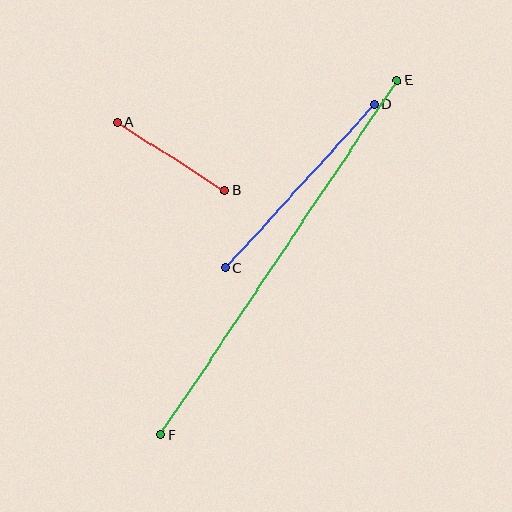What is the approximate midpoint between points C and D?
The midpoint is at approximately (300, 186) pixels.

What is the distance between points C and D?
The distance is approximately 221 pixels.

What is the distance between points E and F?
The distance is approximately 427 pixels.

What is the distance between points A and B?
The distance is approximately 128 pixels.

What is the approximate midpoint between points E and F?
The midpoint is at approximately (279, 258) pixels.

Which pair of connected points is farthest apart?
Points E and F are farthest apart.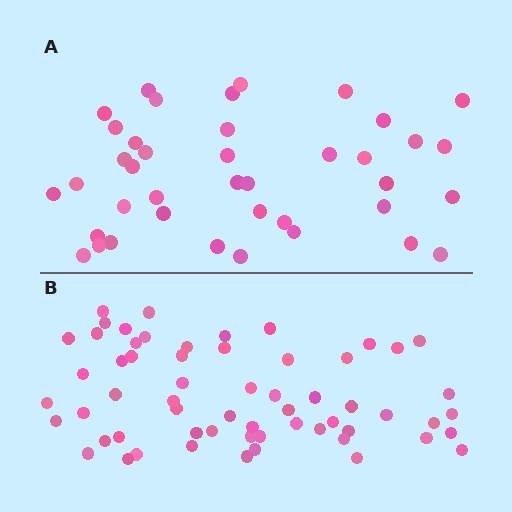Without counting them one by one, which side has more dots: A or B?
Region B (the bottom region) has more dots.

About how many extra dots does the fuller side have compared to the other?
Region B has approximately 20 more dots than region A.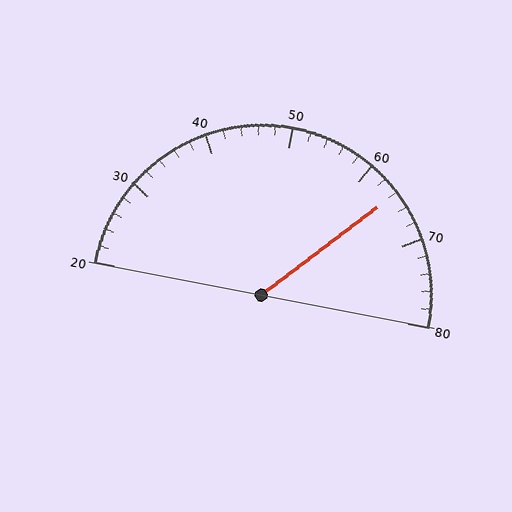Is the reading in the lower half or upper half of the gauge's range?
The reading is in the upper half of the range (20 to 80).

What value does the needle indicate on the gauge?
The needle indicates approximately 64.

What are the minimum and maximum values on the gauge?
The gauge ranges from 20 to 80.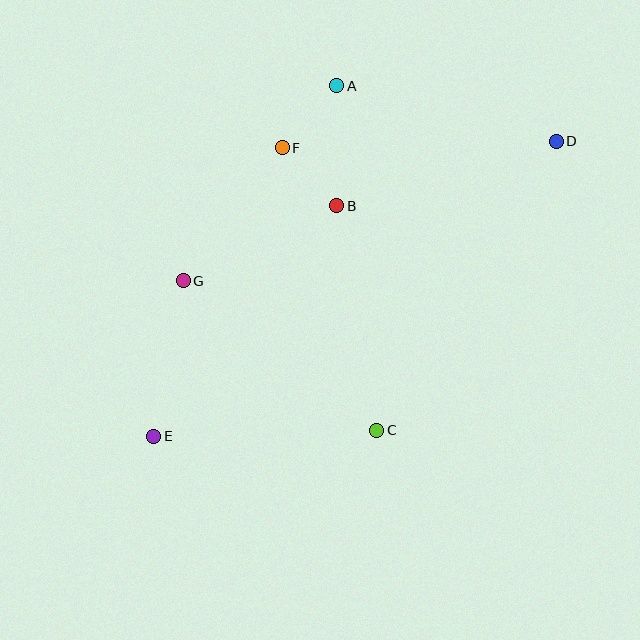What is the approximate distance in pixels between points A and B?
The distance between A and B is approximately 120 pixels.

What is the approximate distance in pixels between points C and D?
The distance between C and D is approximately 340 pixels.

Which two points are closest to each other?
Points B and F are closest to each other.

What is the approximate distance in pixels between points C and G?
The distance between C and G is approximately 244 pixels.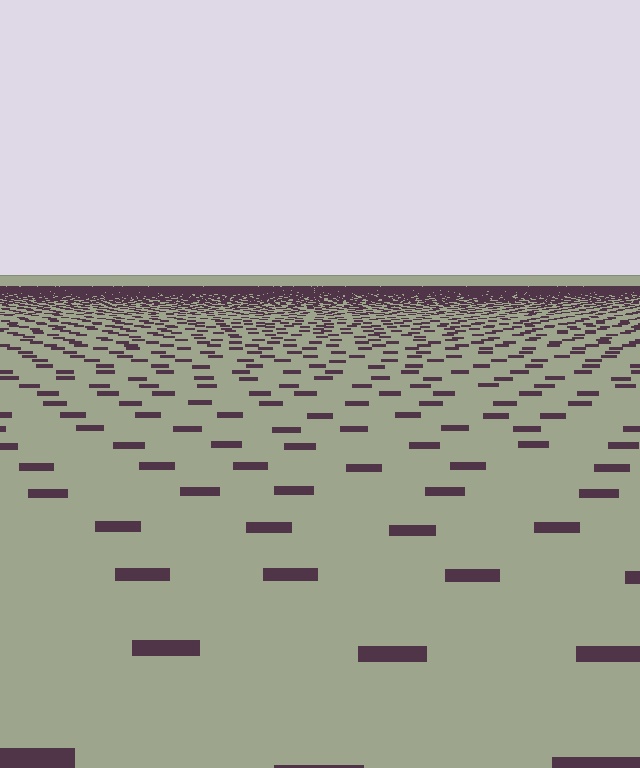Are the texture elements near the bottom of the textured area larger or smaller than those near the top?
Larger. Near the bottom, elements are closer to the viewer and appear at a bigger on-screen size.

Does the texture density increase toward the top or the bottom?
Density increases toward the top.